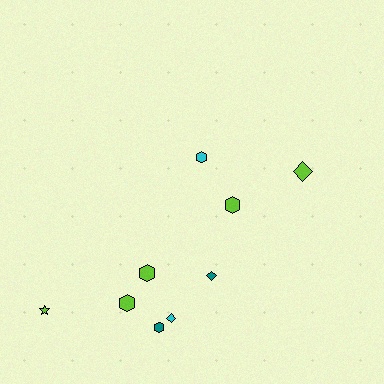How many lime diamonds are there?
There is 1 lime diamond.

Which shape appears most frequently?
Hexagon, with 5 objects.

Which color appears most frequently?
Lime, with 5 objects.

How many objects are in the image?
There are 9 objects.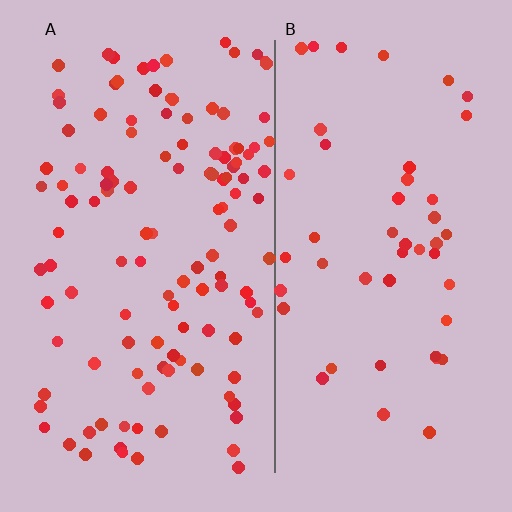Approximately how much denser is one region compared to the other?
Approximately 2.5× — region A over region B.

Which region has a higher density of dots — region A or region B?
A (the left).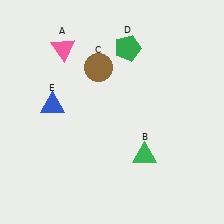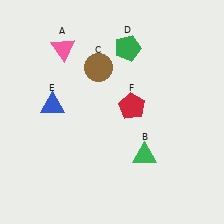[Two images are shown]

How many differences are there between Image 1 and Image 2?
There is 1 difference between the two images.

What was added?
A red pentagon (F) was added in Image 2.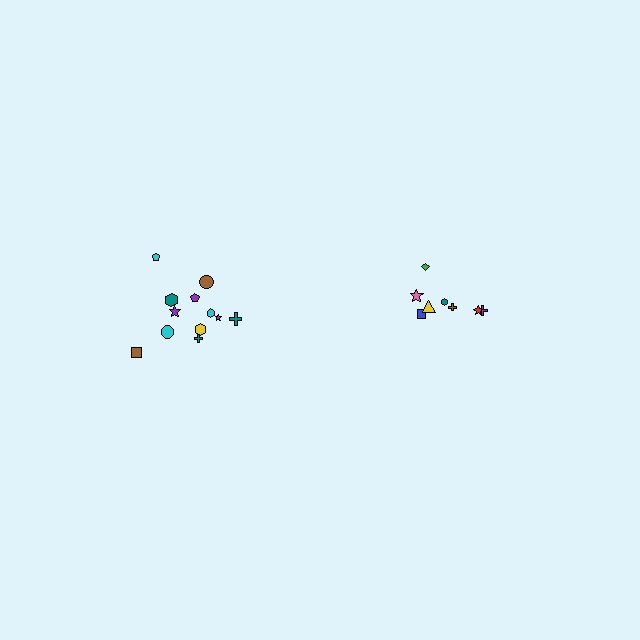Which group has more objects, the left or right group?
The left group.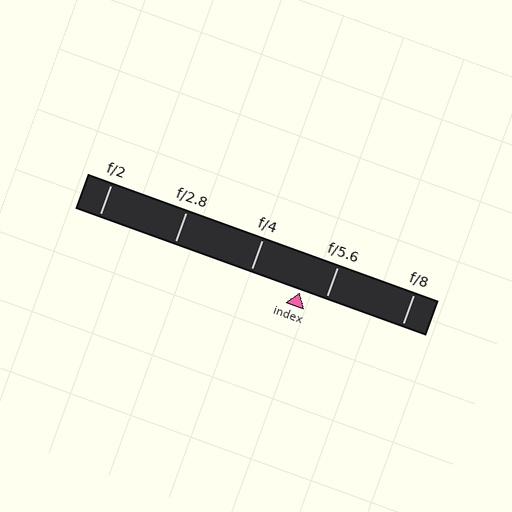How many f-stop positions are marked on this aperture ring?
There are 5 f-stop positions marked.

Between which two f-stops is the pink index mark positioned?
The index mark is between f/4 and f/5.6.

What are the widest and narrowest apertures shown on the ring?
The widest aperture shown is f/2 and the narrowest is f/8.